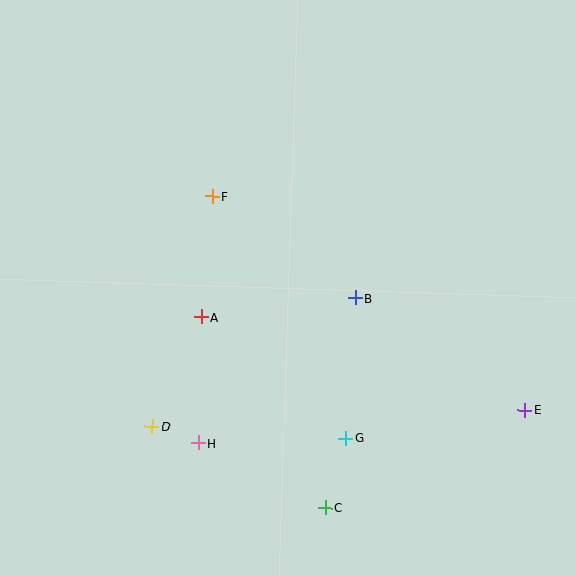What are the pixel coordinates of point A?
Point A is at (201, 317).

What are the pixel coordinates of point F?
Point F is at (212, 196).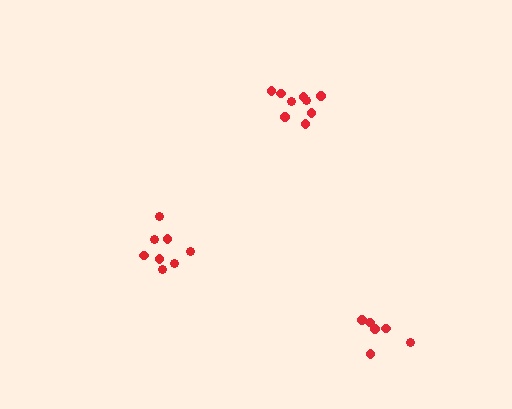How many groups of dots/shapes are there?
There are 3 groups.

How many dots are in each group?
Group 1: 8 dots, Group 2: 9 dots, Group 3: 6 dots (23 total).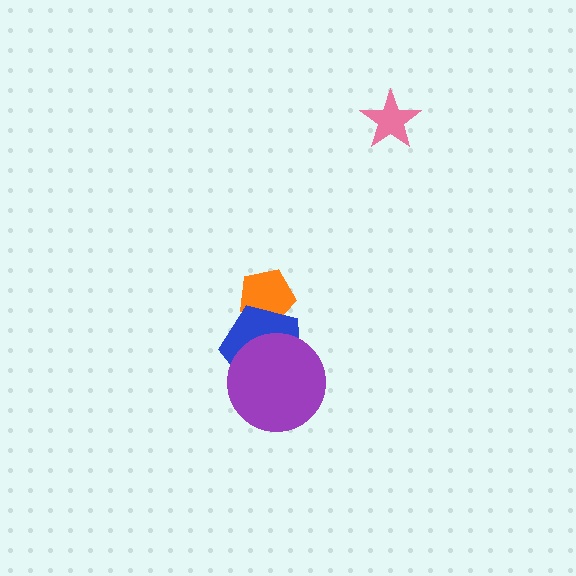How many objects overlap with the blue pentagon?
2 objects overlap with the blue pentagon.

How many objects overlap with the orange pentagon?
1 object overlaps with the orange pentagon.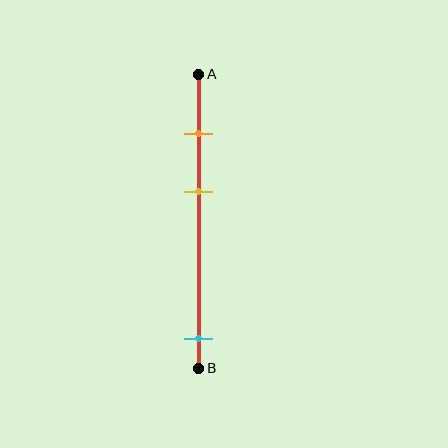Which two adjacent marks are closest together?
The orange and yellow marks are the closest adjacent pair.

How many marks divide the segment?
There are 3 marks dividing the segment.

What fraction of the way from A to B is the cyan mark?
The cyan mark is approximately 90% (0.9) of the way from A to B.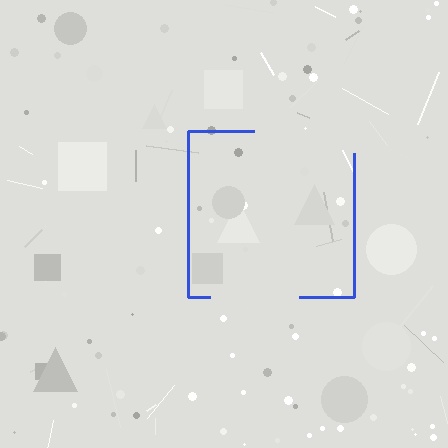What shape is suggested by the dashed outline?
The dashed outline suggests a square.